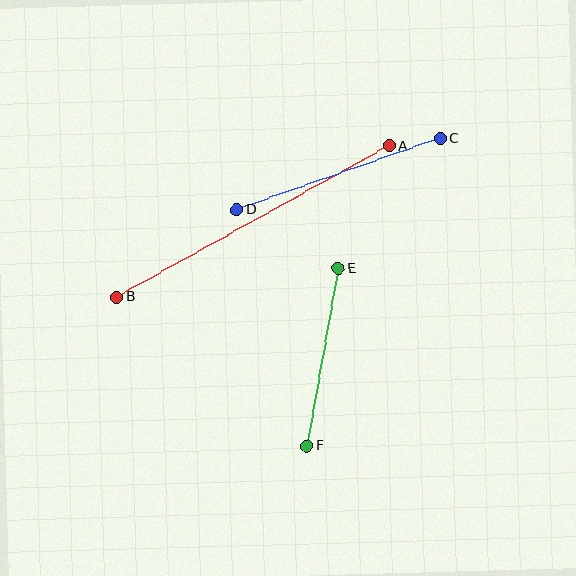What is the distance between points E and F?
The distance is approximately 180 pixels.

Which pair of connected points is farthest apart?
Points A and B are farthest apart.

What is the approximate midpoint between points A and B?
The midpoint is at approximately (253, 221) pixels.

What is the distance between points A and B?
The distance is approximately 312 pixels.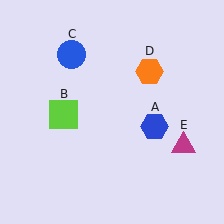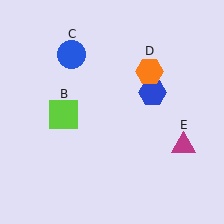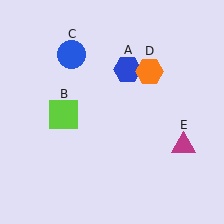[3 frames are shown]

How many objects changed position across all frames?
1 object changed position: blue hexagon (object A).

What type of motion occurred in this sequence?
The blue hexagon (object A) rotated counterclockwise around the center of the scene.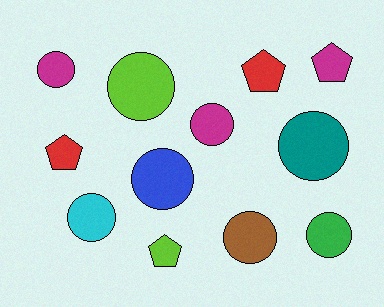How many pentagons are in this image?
There are 4 pentagons.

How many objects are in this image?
There are 12 objects.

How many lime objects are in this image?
There are 2 lime objects.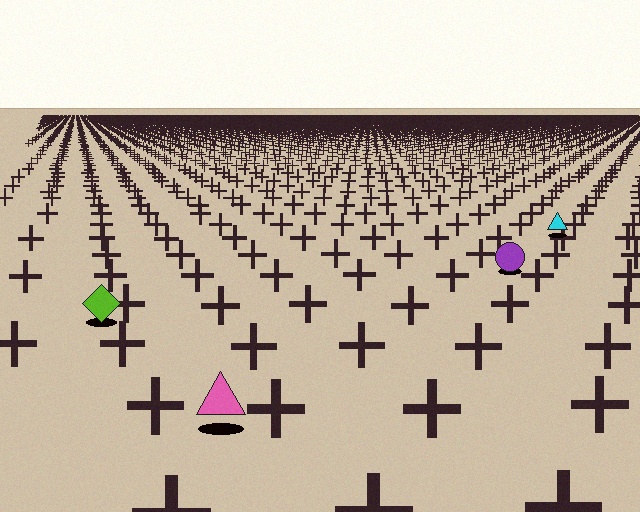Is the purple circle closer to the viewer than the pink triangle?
No. The pink triangle is closer — you can tell from the texture gradient: the ground texture is coarser near it.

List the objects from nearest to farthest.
From nearest to farthest: the pink triangle, the lime diamond, the purple circle, the cyan triangle.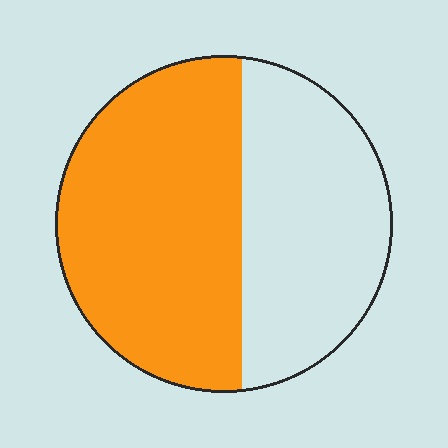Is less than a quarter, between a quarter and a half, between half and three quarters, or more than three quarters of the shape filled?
Between half and three quarters.